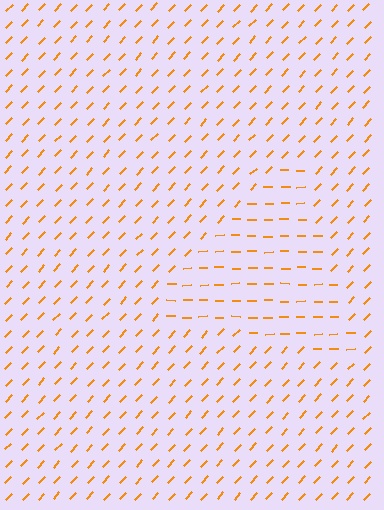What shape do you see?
I see a triangle.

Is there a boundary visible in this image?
Yes, there is a texture boundary formed by a change in line orientation.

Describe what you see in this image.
The image is filled with small orange line segments. A triangle region in the image has lines oriented differently from the surrounding lines, creating a visible texture boundary.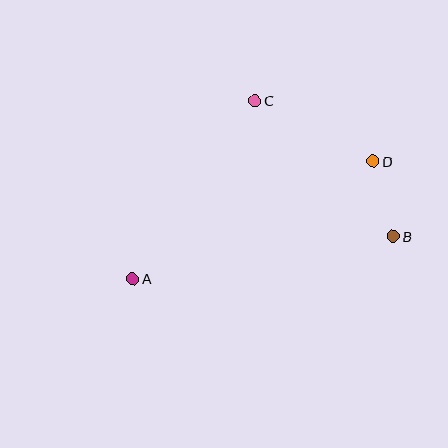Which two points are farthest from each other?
Points A and D are farthest from each other.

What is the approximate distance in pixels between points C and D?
The distance between C and D is approximately 133 pixels.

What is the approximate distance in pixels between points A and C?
The distance between A and C is approximately 216 pixels.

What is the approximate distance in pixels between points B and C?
The distance between B and C is approximately 194 pixels.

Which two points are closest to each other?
Points B and D are closest to each other.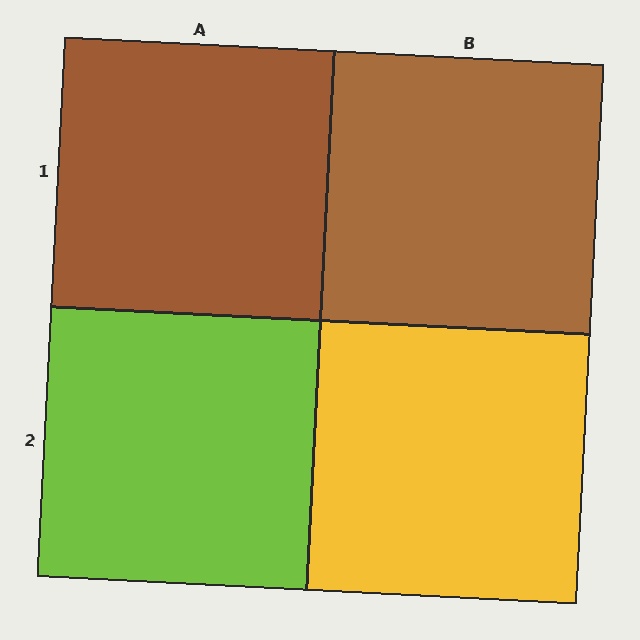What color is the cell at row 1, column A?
Brown.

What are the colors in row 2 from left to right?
Lime, yellow.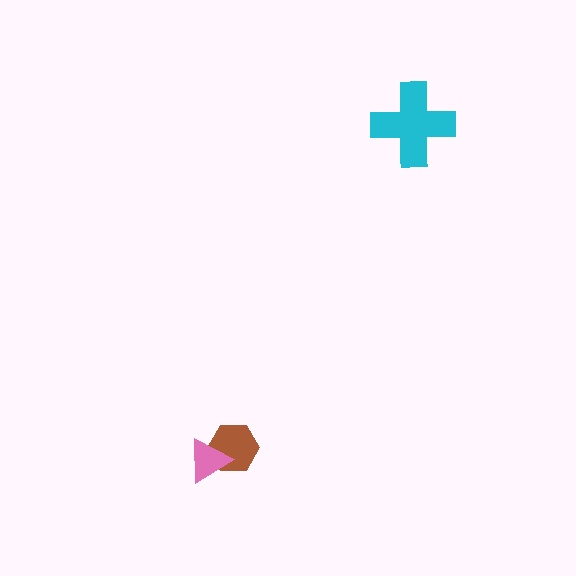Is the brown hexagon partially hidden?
Yes, it is partially covered by another shape.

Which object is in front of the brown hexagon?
The pink triangle is in front of the brown hexagon.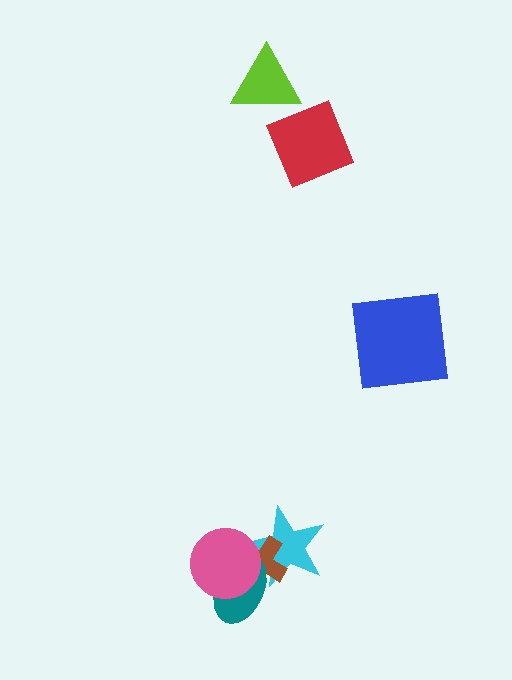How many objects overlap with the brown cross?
3 objects overlap with the brown cross.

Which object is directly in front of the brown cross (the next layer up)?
The teal ellipse is directly in front of the brown cross.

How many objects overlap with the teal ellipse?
3 objects overlap with the teal ellipse.